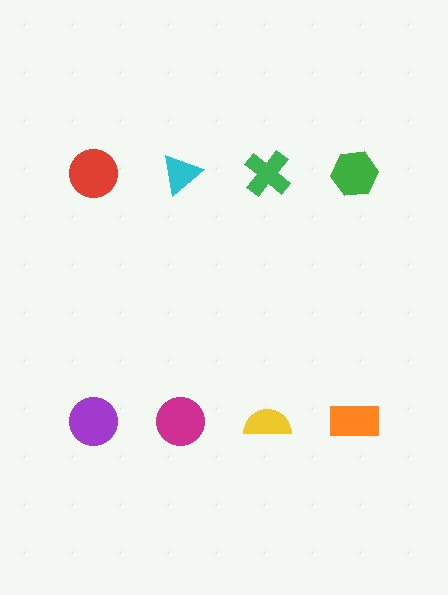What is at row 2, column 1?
A purple circle.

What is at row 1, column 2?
A cyan triangle.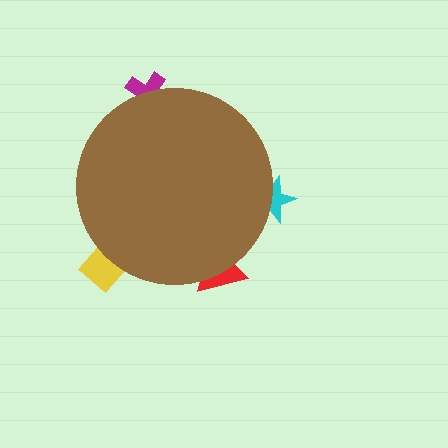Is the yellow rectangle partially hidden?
Yes, the yellow rectangle is partially hidden behind the brown circle.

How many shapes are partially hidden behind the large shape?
4 shapes are partially hidden.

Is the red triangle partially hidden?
Yes, the red triangle is partially hidden behind the brown circle.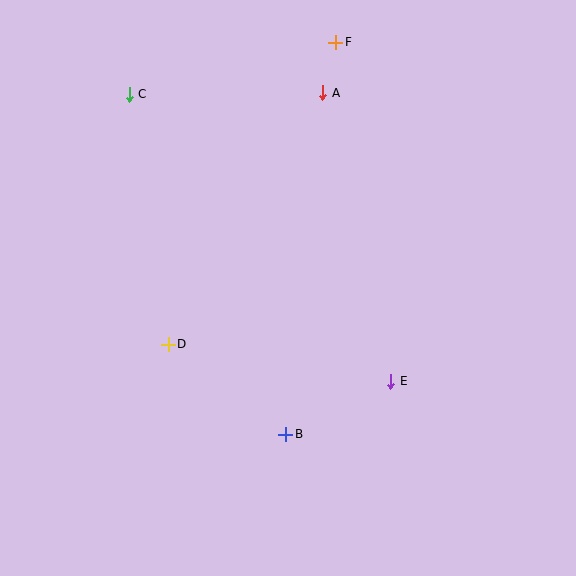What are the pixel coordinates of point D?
Point D is at (168, 344).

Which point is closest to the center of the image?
Point D at (168, 344) is closest to the center.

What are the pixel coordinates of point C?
Point C is at (129, 94).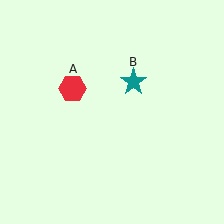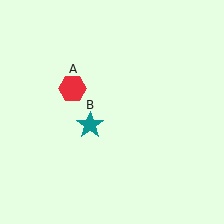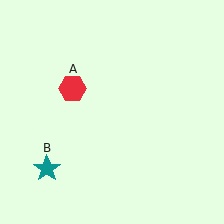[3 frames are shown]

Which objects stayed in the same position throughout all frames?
Red hexagon (object A) remained stationary.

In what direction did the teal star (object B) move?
The teal star (object B) moved down and to the left.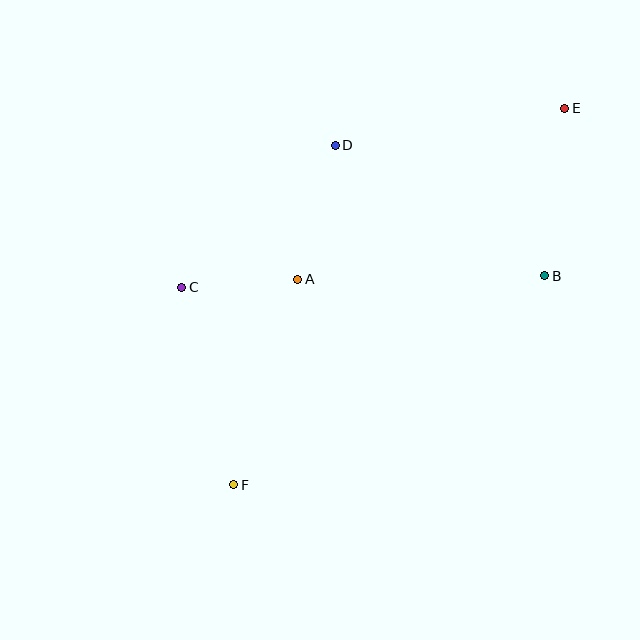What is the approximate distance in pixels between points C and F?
The distance between C and F is approximately 204 pixels.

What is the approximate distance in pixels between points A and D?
The distance between A and D is approximately 139 pixels.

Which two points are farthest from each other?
Points E and F are farthest from each other.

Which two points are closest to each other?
Points A and C are closest to each other.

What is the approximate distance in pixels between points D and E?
The distance between D and E is approximately 233 pixels.